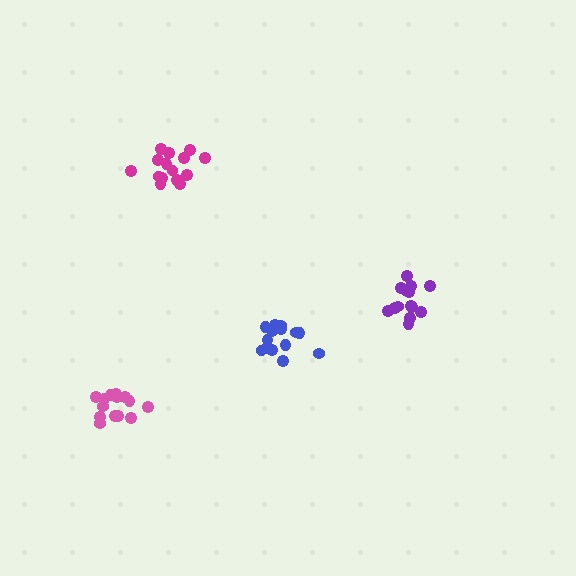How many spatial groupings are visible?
There are 4 spatial groupings.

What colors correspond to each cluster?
The clusters are colored: magenta, purple, blue, pink.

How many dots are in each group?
Group 1: 16 dots, Group 2: 14 dots, Group 3: 14 dots, Group 4: 14 dots (58 total).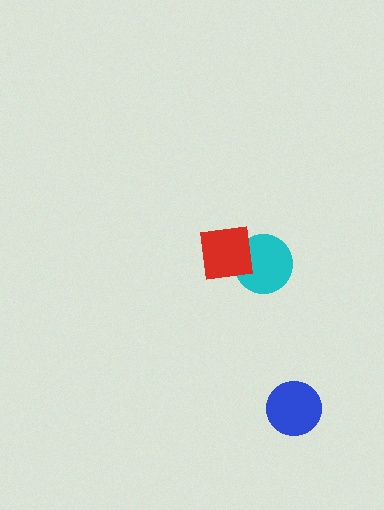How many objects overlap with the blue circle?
0 objects overlap with the blue circle.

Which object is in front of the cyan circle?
The red square is in front of the cyan circle.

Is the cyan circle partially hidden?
Yes, it is partially covered by another shape.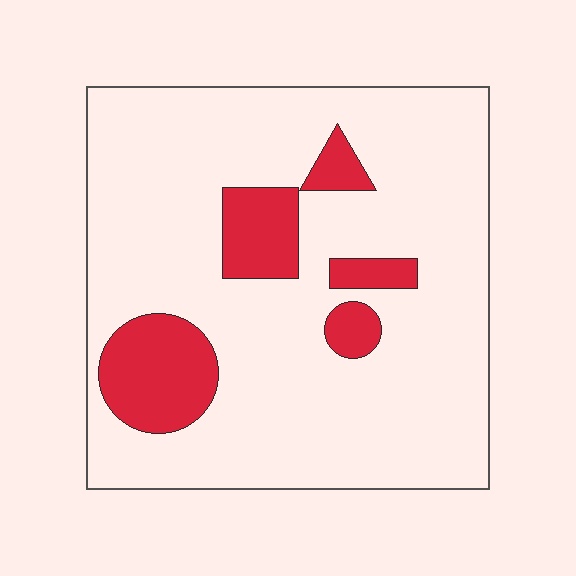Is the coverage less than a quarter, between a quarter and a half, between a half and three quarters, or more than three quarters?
Less than a quarter.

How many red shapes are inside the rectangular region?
5.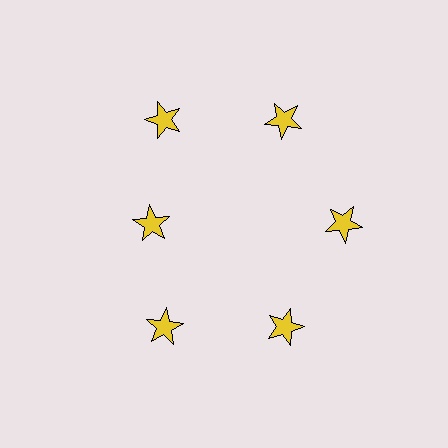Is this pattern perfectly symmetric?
No. The 6 yellow stars are arranged in a ring, but one element near the 9 o'clock position is pulled inward toward the center, breaking the 6-fold rotational symmetry.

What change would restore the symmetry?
The symmetry would be restored by moving it outward, back onto the ring so that all 6 stars sit at equal angles and equal distance from the center.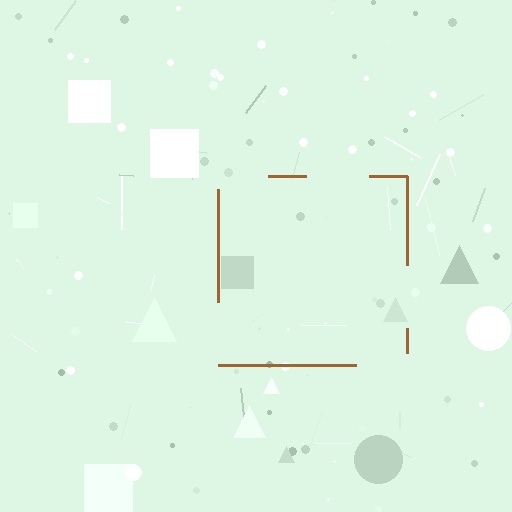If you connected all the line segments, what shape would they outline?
They would outline a square.